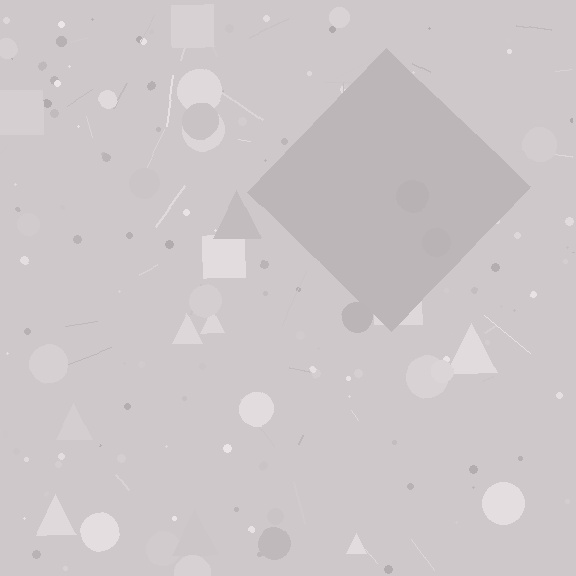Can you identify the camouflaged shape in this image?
The camouflaged shape is a diamond.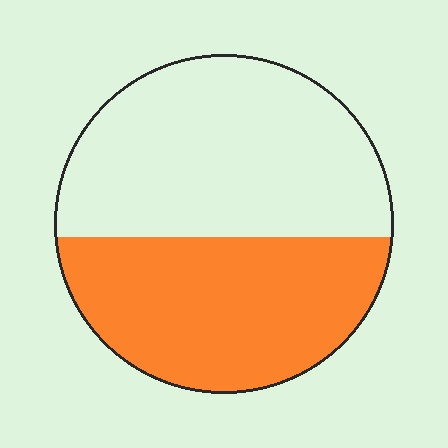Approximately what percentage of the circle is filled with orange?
Approximately 45%.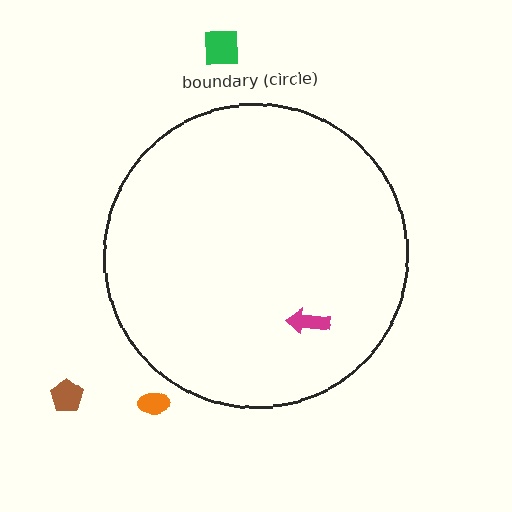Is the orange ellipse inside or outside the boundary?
Outside.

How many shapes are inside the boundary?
1 inside, 3 outside.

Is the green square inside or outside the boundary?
Outside.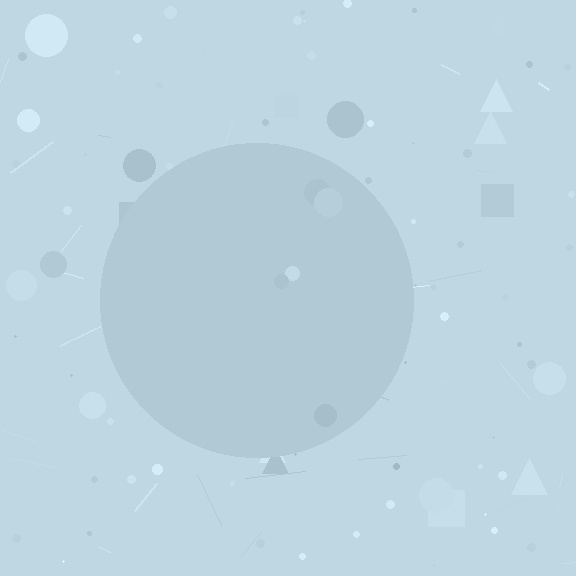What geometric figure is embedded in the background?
A circle is embedded in the background.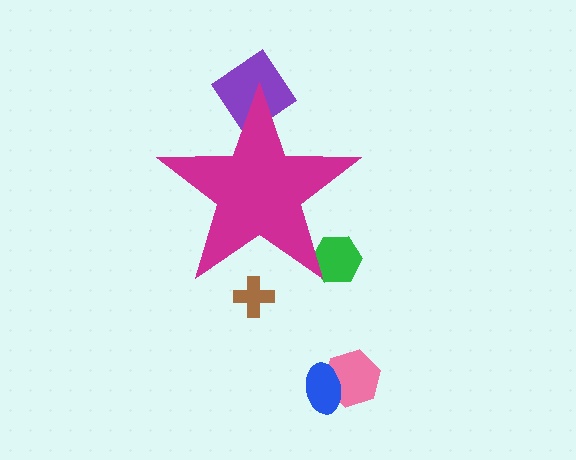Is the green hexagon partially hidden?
Yes, the green hexagon is partially hidden behind the magenta star.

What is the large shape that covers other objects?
A magenta star.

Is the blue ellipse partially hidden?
No, the blue ellipse is fully visible.